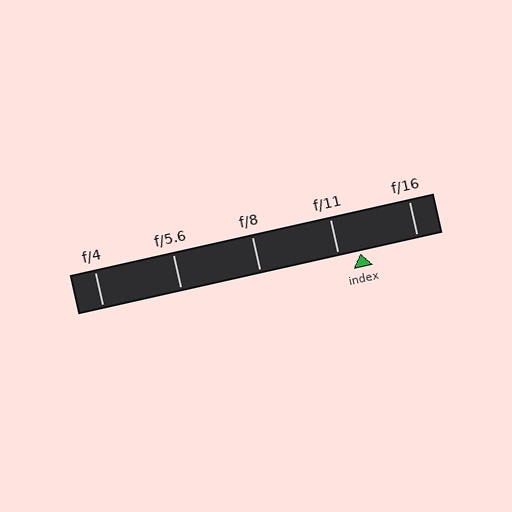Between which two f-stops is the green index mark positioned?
The index mark is between f/11 and f/16.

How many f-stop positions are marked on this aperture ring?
There are 5 f-stop positions marked.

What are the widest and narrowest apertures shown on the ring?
The widest aperture shown is f/4 and the narrowest is f/16.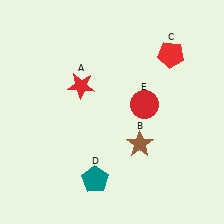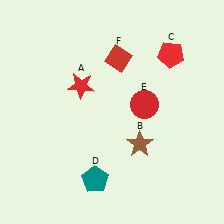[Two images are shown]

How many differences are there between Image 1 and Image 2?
There is 1 difference between the two images.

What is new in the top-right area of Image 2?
A red diamond (F) was added in the top-right area of Image 2.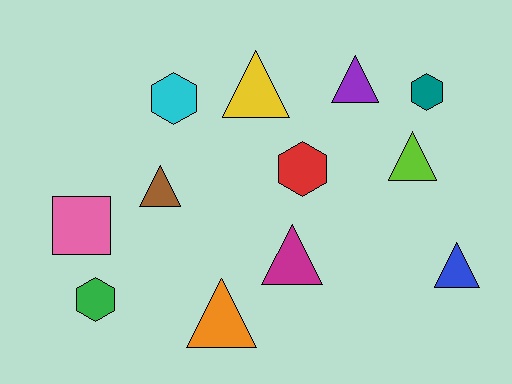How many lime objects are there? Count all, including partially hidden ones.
There is 1 lime object.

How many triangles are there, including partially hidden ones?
There are 7 triangles.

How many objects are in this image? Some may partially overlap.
There are 12 objects.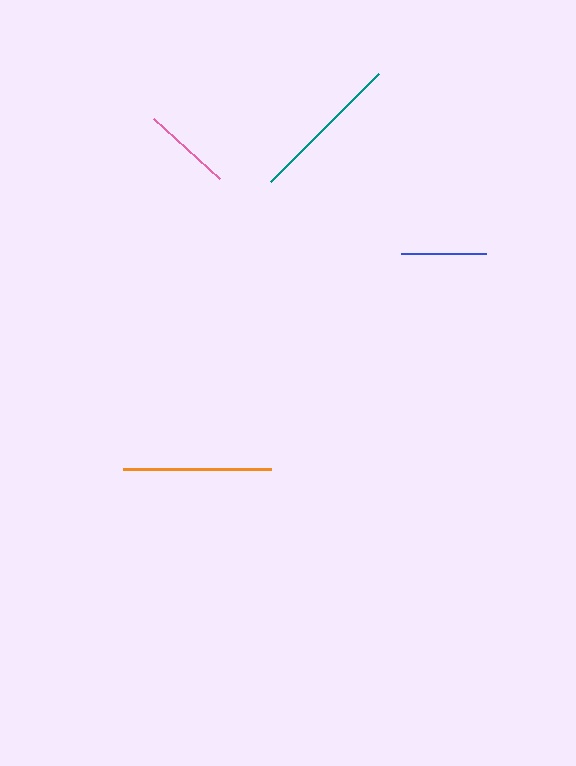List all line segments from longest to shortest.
From longest to shortest: teal, orange, pink, blue.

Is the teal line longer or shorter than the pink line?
The teal line is longer than the pink line.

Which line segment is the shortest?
The blue line is the shortest at approximately 85 pixels.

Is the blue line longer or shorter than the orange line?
The orange line is longer than the blue line.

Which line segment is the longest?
The teal line is the longest at approximately 152 pixels.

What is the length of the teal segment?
The teal segment is approximately 152 pixels long.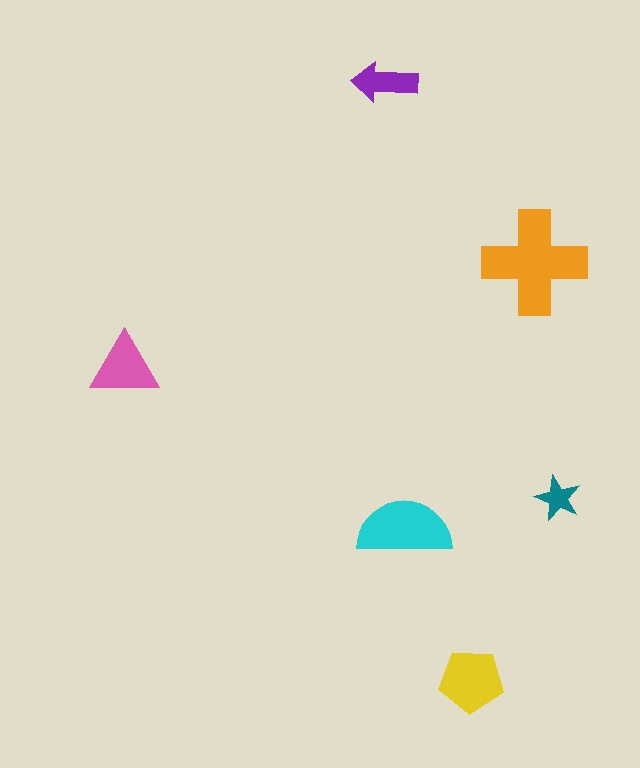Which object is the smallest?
The teal star.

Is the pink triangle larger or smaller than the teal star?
Larger.